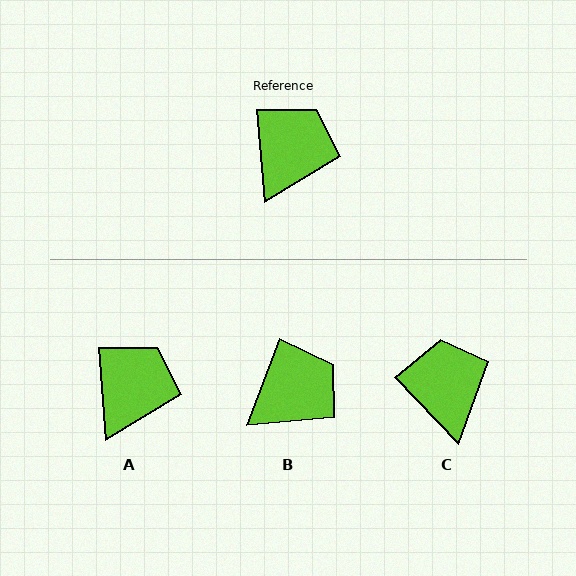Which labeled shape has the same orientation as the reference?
A.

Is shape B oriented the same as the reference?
No, it is off by about 26 degrees.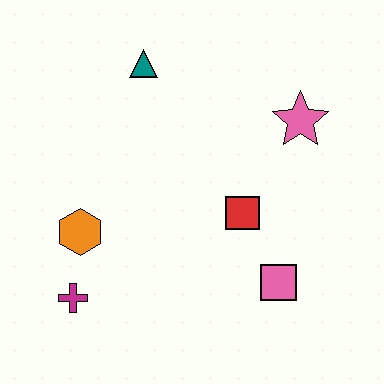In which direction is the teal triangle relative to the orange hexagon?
The teal triangle is above the orange hexagon.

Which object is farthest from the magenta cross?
The pink star is farthest from the magenta cross.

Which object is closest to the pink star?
The red square is closest to the pink star.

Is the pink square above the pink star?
No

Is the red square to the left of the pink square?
Yes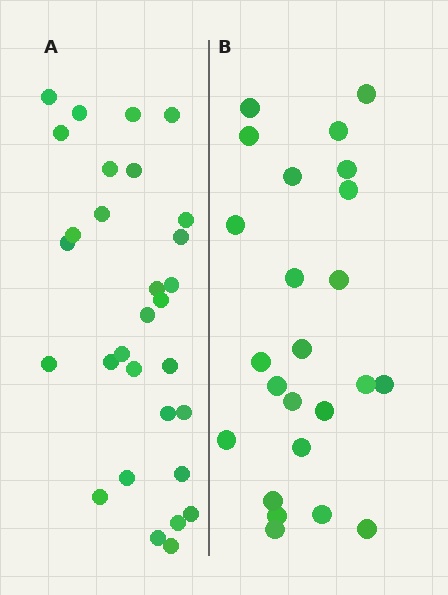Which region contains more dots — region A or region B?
Region A (the left region) has more dots.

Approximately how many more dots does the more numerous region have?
Region A has about 6 more dots than region B.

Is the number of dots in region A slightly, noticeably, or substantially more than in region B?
Region A has noticeably more, but not dramatically so. The ratio is roughly 1.2 to 1.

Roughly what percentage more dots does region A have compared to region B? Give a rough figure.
About 25% more.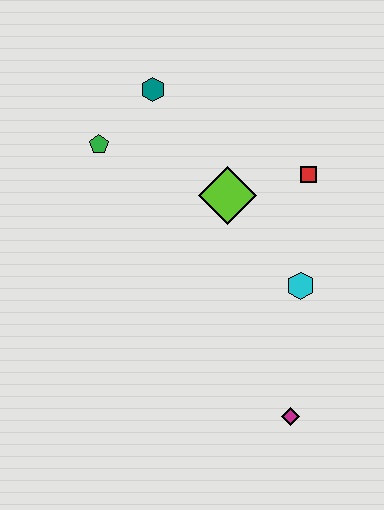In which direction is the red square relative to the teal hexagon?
The red square is to the right of the teal hexagon.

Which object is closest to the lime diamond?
The red square is closest to the lime diamond.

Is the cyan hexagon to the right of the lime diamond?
Yes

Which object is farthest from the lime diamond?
The magenta diamond is farthest from the lime diamond.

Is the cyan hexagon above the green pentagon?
No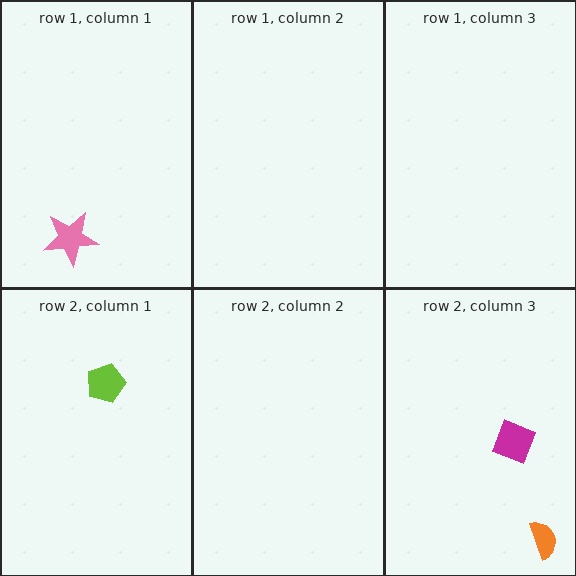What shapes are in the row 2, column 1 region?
The lime pentagon.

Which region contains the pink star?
The row 1, column 1 region.